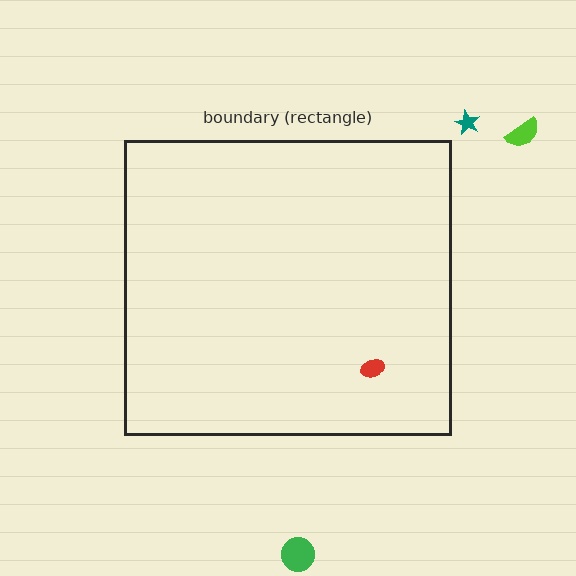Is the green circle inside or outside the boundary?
Outside.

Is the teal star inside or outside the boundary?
Outside.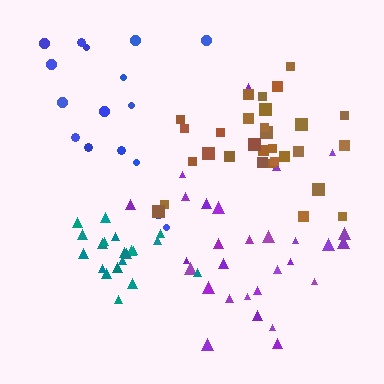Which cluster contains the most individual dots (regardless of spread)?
Brown (30).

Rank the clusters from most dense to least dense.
teal, brown, purple, blue.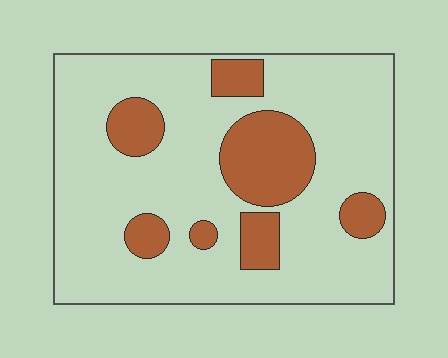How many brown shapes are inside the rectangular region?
7.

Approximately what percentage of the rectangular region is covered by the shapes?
Approximately 20%.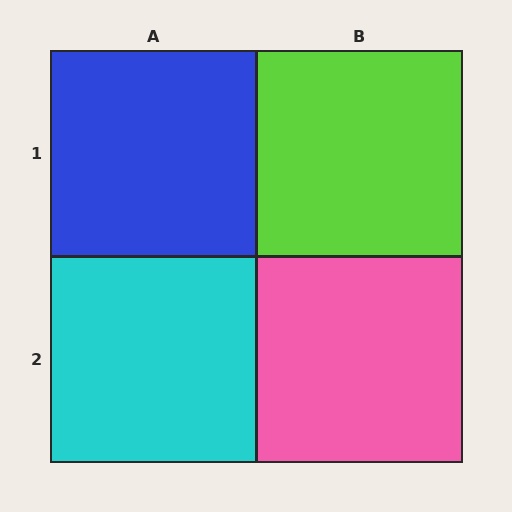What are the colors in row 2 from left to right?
Cyan, pink.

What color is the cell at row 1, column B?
Lime.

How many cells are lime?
1 cell is lime.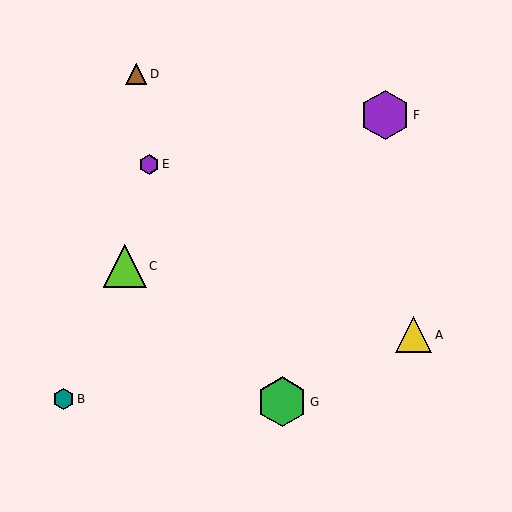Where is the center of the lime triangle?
The center of the lime triangle is at (125, 266).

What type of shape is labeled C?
Shape C is a lime triangle.